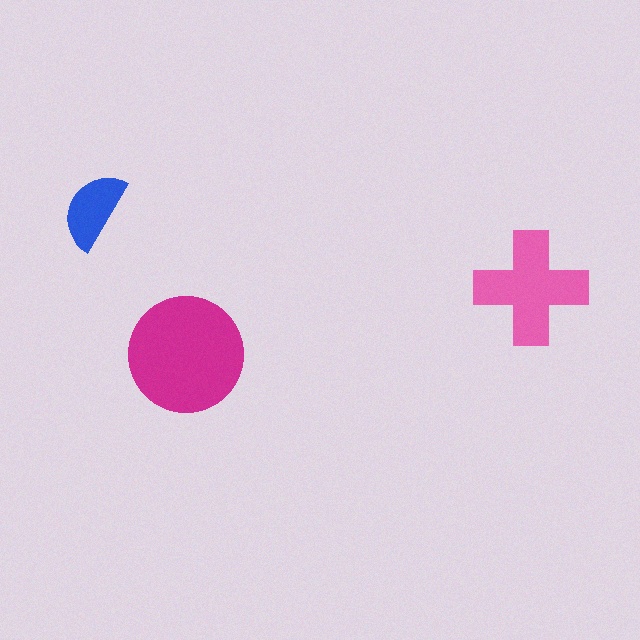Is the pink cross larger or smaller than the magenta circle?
Smaller.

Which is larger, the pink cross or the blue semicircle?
The pink cross.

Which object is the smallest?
The blue semicircle.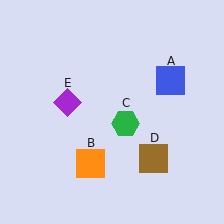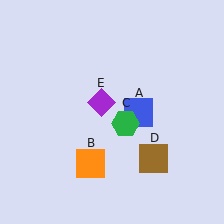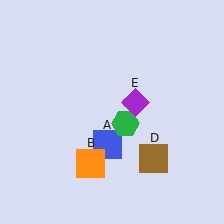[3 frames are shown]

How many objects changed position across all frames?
2 objects changed position: blue square (object A), purple diamond (object E).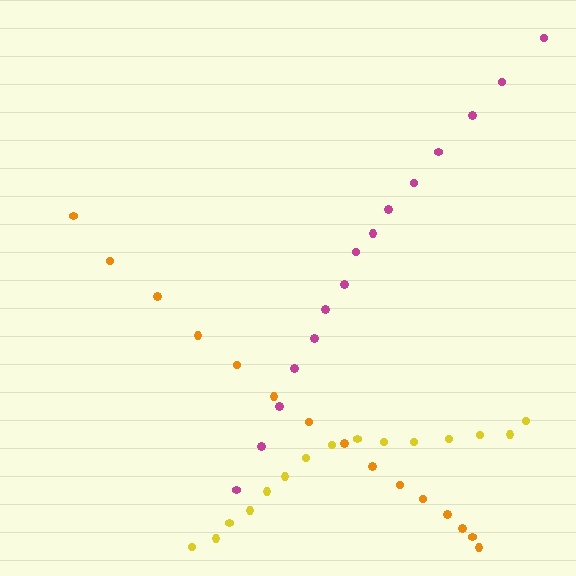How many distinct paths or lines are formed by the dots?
There are 3 distinct paths.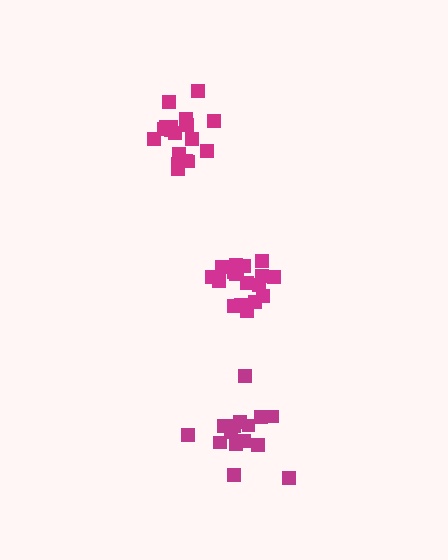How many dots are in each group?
Group 1: 19 dots, Group 2: 18 dots, Group 3: 15 dots (52 total).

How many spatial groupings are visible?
There are 3 spatial groupings.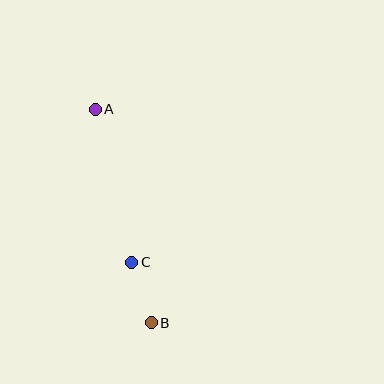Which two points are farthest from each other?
Points A and B are farthest from each other.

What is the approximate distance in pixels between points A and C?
The distance between A and C is approximately 157 pixels.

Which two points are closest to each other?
Points B and C are closest to each other.